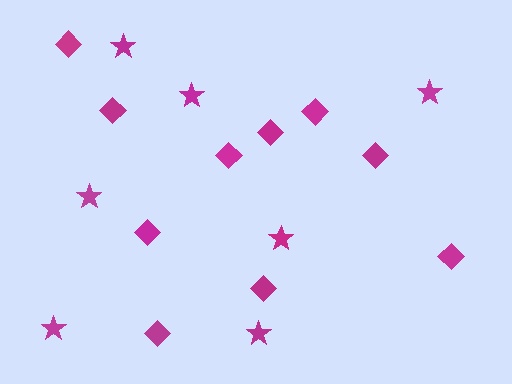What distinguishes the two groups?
There are 2 groups: one group of stars (7) and one group of diamonds (10).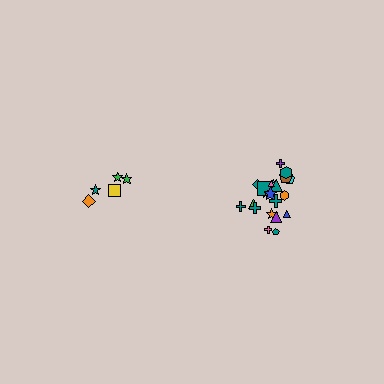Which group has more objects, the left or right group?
The right group.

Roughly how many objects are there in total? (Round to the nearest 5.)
Roughly 30 objects in total.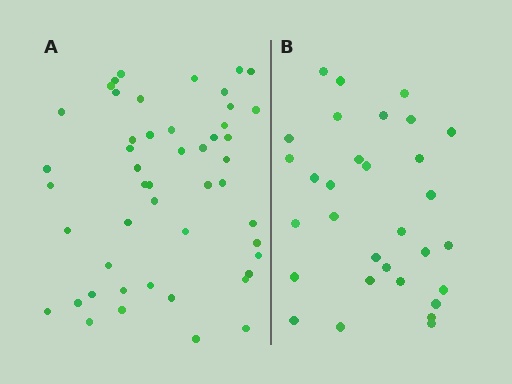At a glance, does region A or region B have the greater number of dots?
Region A (the left region) has more dots.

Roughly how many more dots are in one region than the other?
Region A has approximately 20 more dots than region B.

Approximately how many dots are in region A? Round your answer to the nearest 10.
About 50 dots. (The exact count is 49, which rounds to 50.)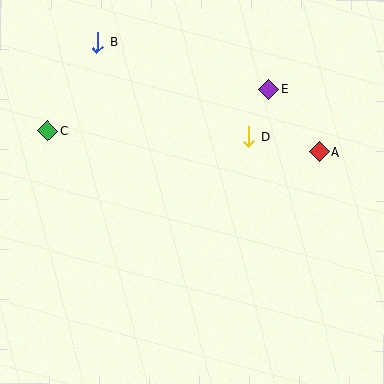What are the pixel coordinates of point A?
Point A is at (319, 152).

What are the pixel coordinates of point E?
Point E is at (269, 90).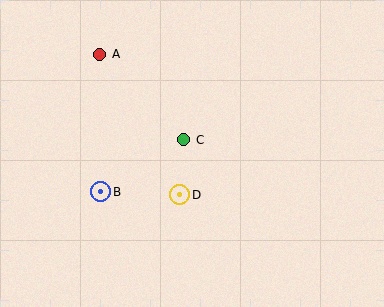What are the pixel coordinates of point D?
Point D is at (180, 195).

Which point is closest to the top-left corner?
Point A is closest to the top-left corner.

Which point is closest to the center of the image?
Point C at (184, 140) is closest to the center.